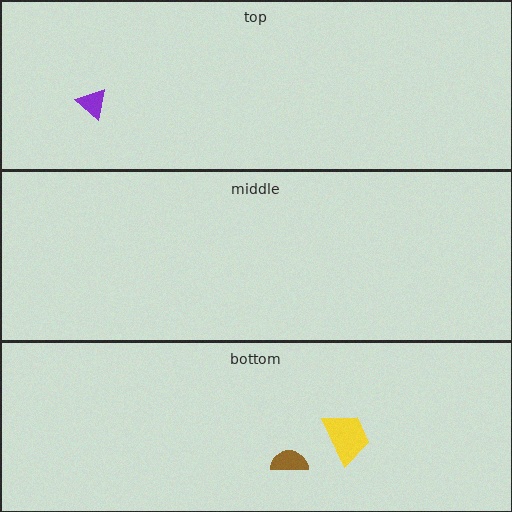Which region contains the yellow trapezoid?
The bottom region.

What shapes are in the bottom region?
The brown semicircle, the yellow trapezoid.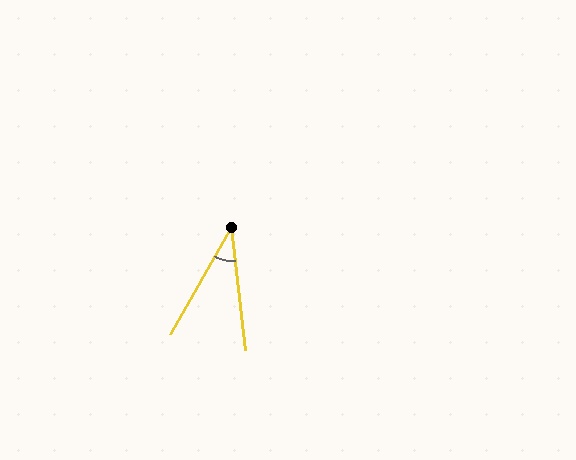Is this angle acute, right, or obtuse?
It is acute.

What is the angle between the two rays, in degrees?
Approximately 36 degrees.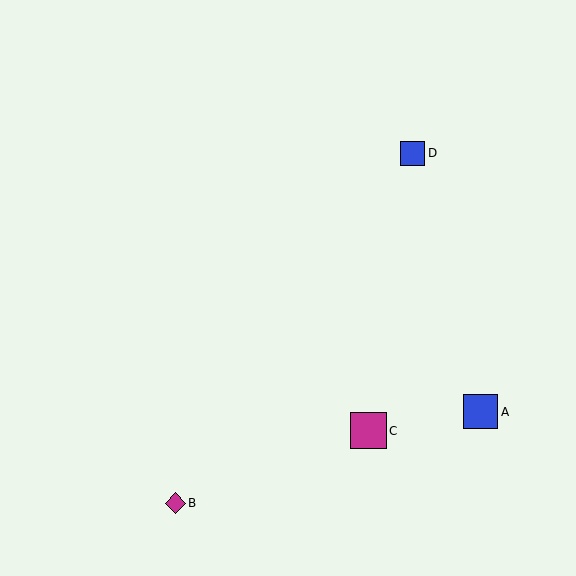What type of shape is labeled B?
Shape B is a magenta diamond.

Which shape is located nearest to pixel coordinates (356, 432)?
The magenta square (labeled C) at (368, 431) is nearest to that location.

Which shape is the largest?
The magenta square (labeled C) is the largest.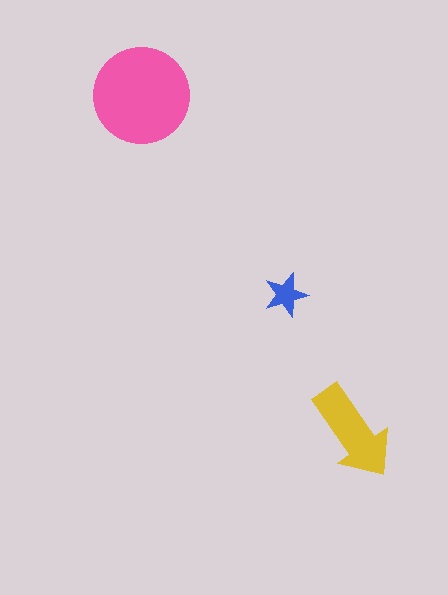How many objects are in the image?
There are 3 objects in the image.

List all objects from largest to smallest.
The pink circle, the yellow arrow, the blue star.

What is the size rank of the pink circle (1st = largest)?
1st.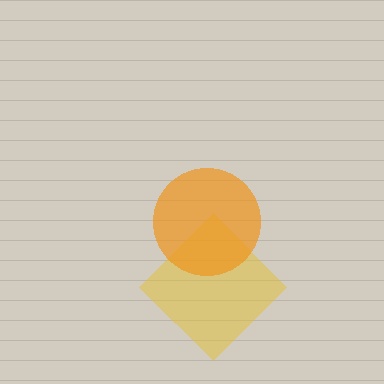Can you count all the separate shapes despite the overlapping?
Yes, there are 2 separate shapes.